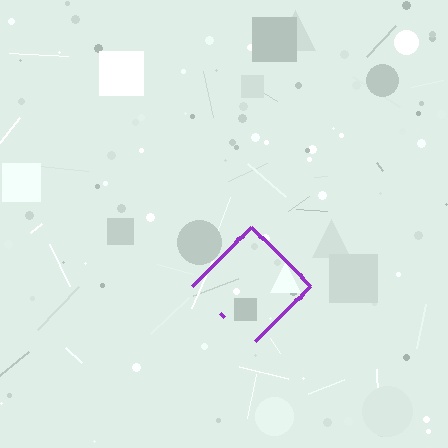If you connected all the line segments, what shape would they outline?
They would outline a diamond.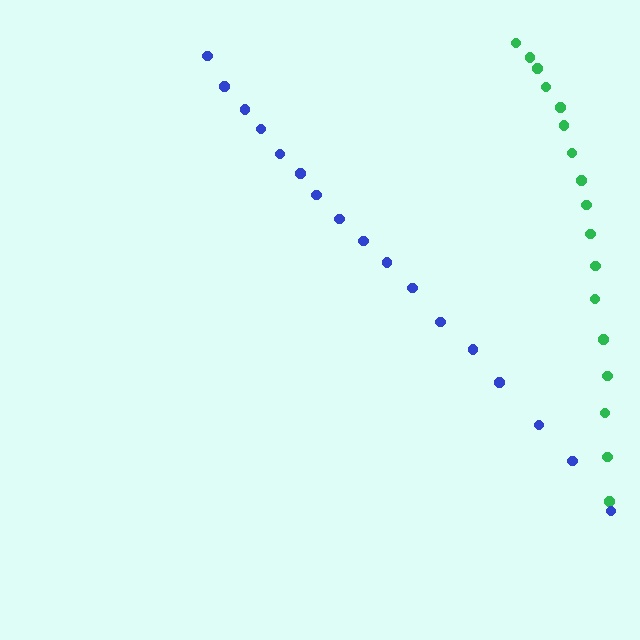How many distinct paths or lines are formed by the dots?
There are 2 distinct paths.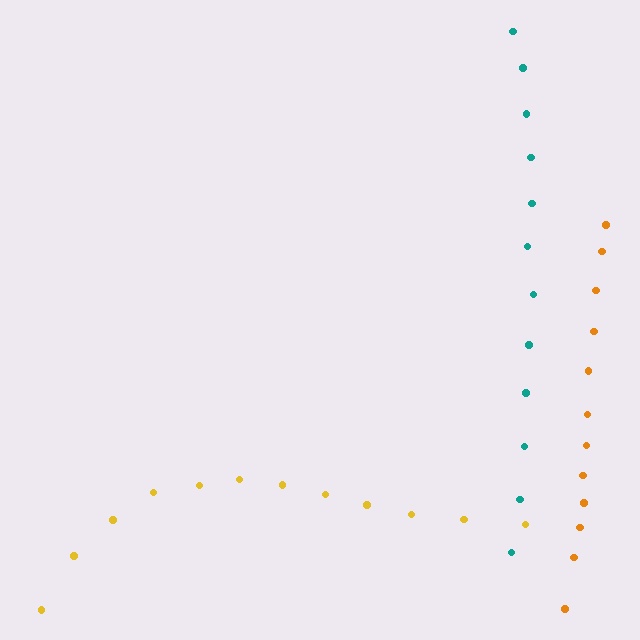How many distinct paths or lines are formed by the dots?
There are 3 distinct paths.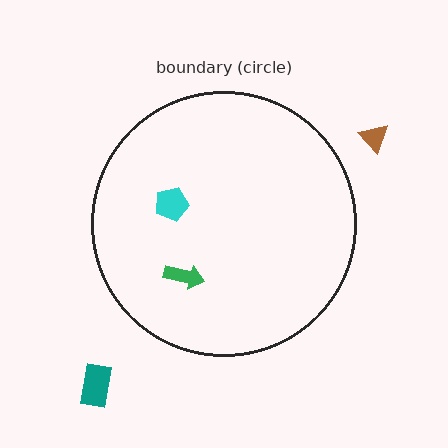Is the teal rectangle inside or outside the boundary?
Outside.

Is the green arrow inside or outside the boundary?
Inside.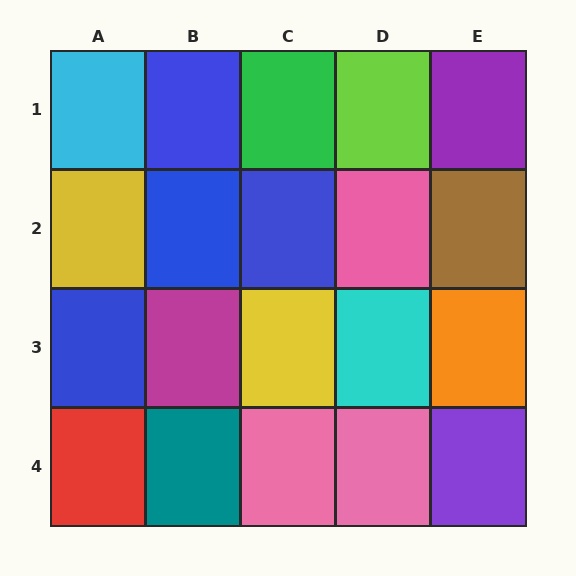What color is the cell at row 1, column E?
Purple.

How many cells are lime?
1 cell is lime.